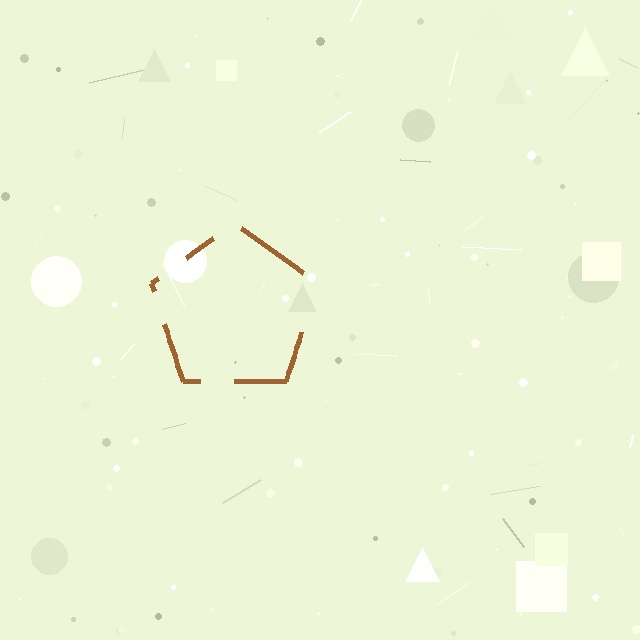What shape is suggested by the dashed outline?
The dashed outline suggests a pentagon.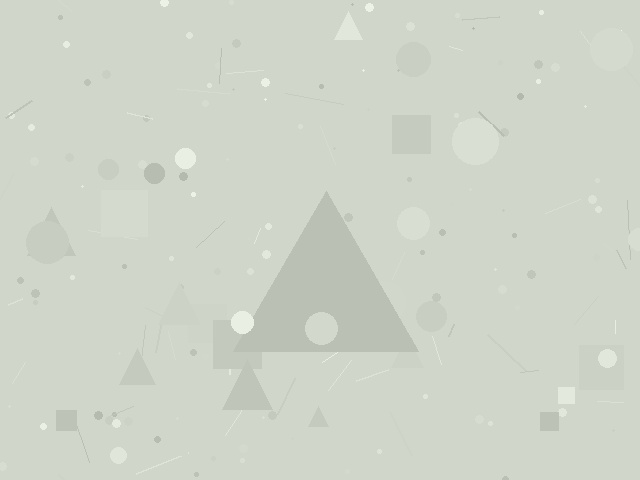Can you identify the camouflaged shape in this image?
The camouflaged shape is a triangle.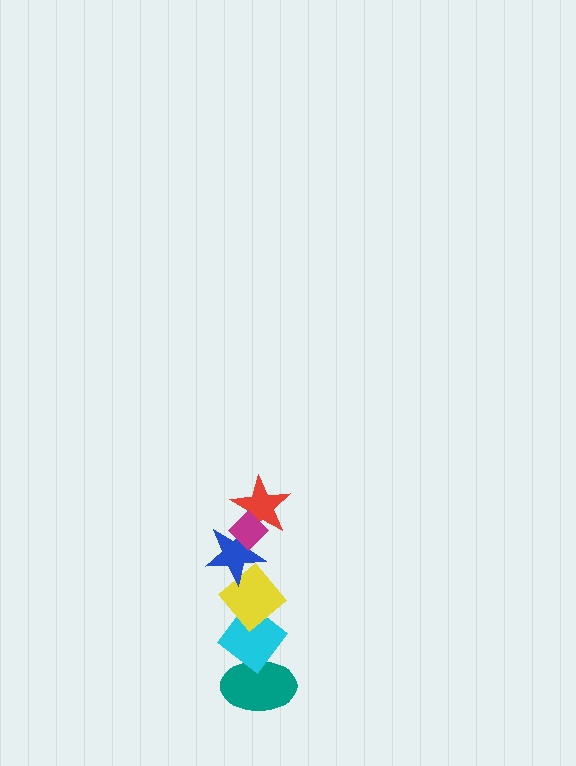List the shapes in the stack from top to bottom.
From top to bottom: the magenta diamond, the red star, the blue star, the yellow diamond, the cyan diamond, the teal ellipse.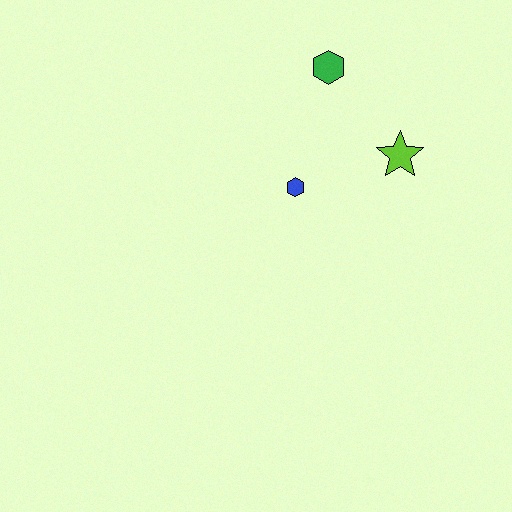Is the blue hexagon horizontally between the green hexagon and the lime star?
No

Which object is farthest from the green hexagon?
The blue hexagon is farthest from the green hexagon.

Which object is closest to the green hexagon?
The lime star is closest to the green hexagon.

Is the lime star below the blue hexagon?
No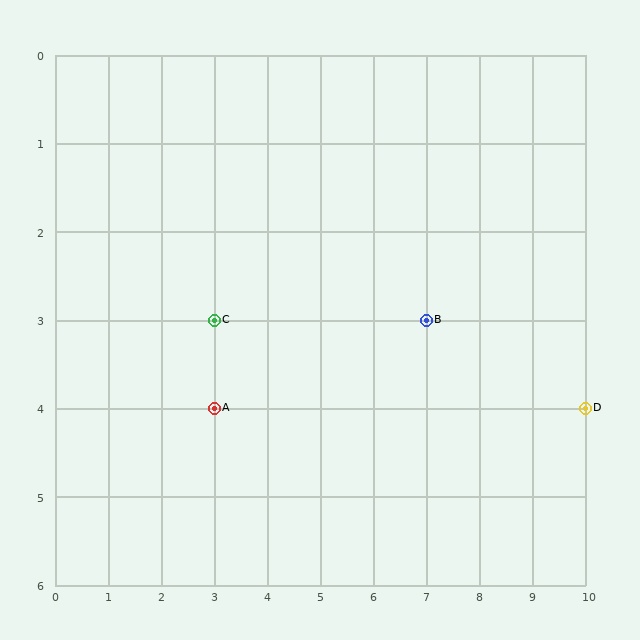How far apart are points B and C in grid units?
Points B and C are 4 columns apart.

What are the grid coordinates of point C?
Point C is at grid coordinates (3, 3).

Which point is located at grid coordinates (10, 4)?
Point D is at (10, 4).